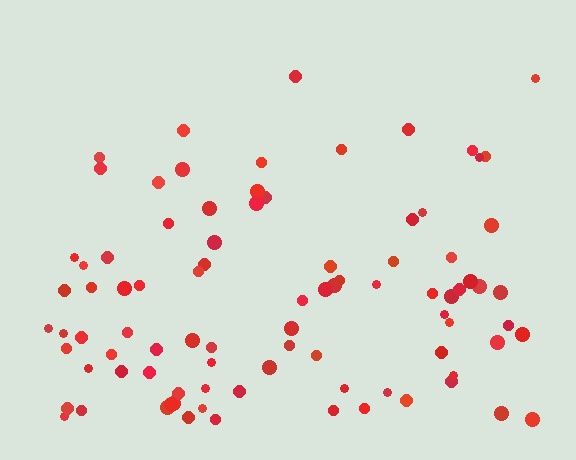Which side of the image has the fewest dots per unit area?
The top.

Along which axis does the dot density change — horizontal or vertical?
Vertical.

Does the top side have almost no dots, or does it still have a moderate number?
Still a moderate number, just noticeably fewer than the bottom.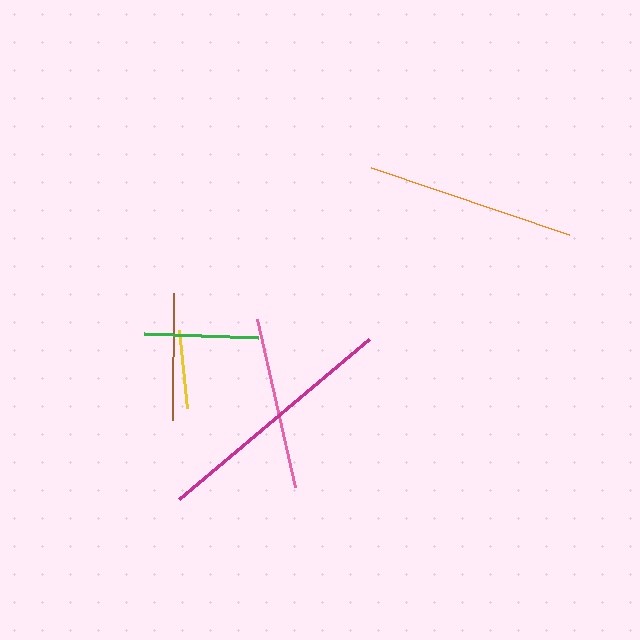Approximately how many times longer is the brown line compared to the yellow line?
The brown line is approximately 1.6 times the length of the yellow line.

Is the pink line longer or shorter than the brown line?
The pink line is longer than the brown line.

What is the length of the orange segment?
The orange segment is approximately 209 pixels long.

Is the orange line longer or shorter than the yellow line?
The orange line is longer than the yellow line.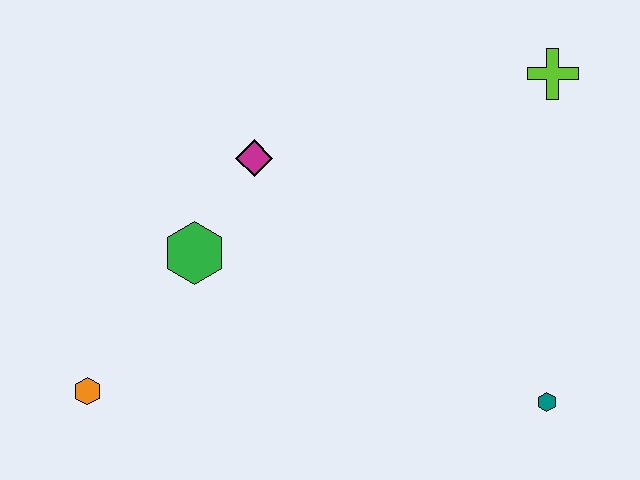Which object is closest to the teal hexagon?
The lime cross is closest to the teal hexagon.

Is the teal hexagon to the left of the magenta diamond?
No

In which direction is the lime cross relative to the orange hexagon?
The lime cross is to the right of the orange hexagon.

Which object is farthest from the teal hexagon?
The orange hexagon is farthest from the teal hexagon.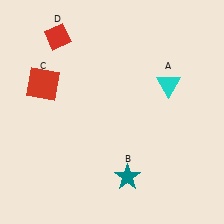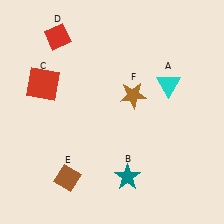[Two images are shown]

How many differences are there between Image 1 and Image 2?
There are 2 differences between the two images.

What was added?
A brown diamond (E), a brown star (F) were added in Image 2.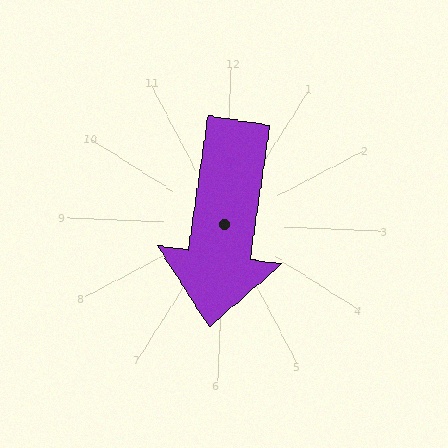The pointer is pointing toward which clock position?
Roughly 6 o'clock.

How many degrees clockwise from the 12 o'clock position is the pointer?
Approximately 186 degrees.